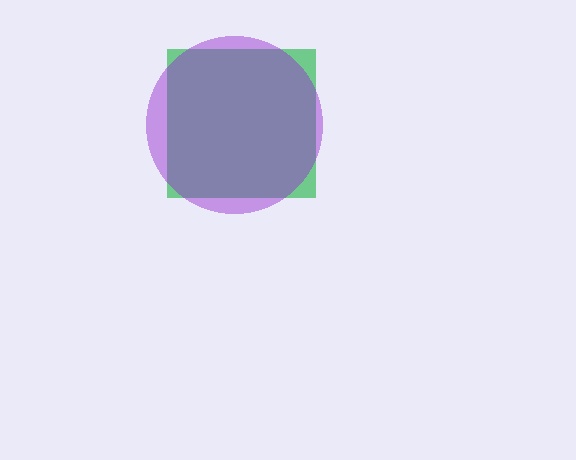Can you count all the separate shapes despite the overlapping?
Yes, there are 2 separate shapes.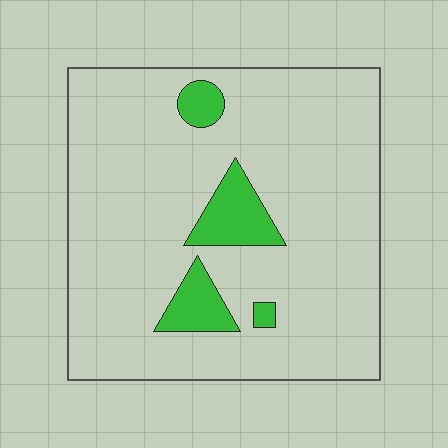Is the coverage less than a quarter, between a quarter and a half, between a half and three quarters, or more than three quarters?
Less than a quarter.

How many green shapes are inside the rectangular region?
4.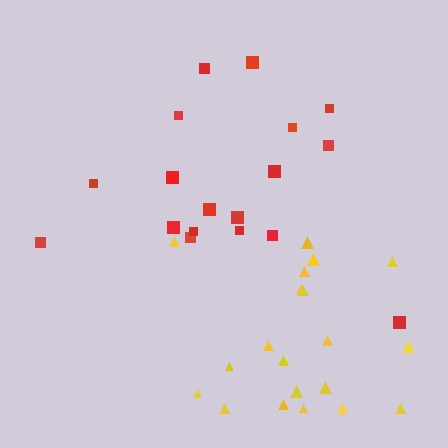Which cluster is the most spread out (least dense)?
Red.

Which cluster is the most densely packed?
Yellow.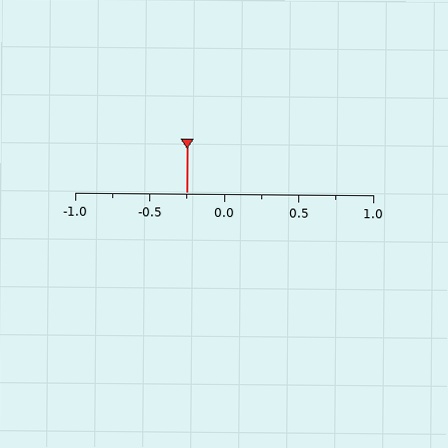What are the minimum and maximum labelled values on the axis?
The axis runs from -1.0 to 1.0.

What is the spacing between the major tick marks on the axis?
The major ticks are spaced 0.5 apart.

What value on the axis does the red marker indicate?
The marker indicates approximately -0.25.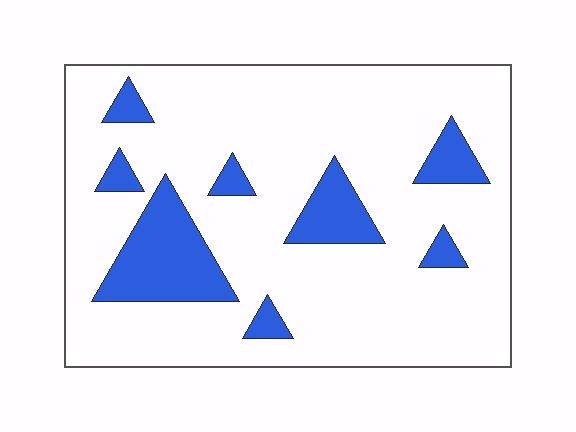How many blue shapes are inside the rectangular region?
8.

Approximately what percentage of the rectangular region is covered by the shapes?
Approximately 15%.